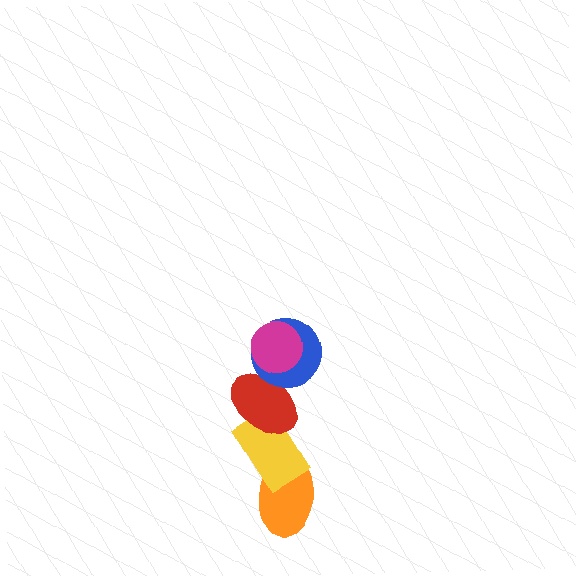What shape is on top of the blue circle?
The magenta circle is on top of the blue circle.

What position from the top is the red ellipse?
The red ellipse is 3rd from the top.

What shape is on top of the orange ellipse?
The yellow rectangle is on top of the orange ellipse.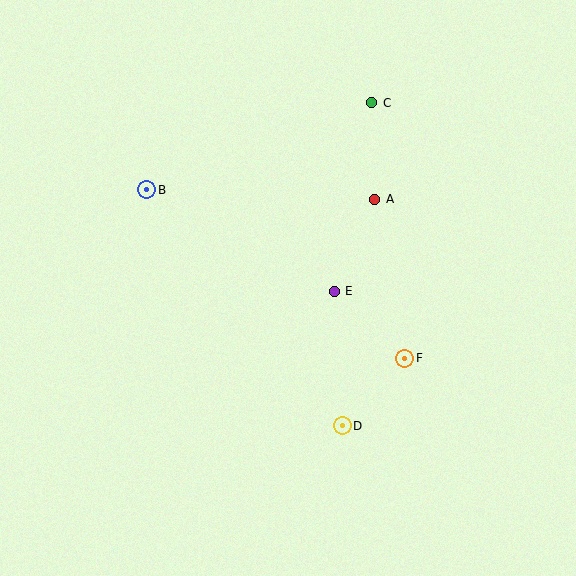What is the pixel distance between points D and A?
The distance between D and A is 229 pixels.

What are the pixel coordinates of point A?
Point A is at (375, 199).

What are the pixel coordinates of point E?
Point E is at (334, 291).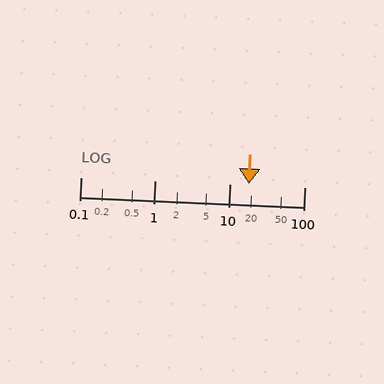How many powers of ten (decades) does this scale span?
The scale spans 3 decades, from 0.1 to 100.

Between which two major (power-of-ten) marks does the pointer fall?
The pointer is between 10 and 100.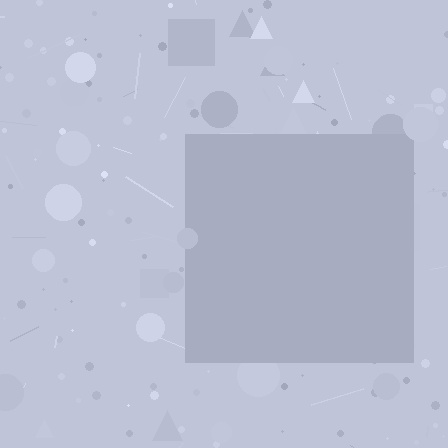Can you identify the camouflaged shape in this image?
The camouflaged shape is a square.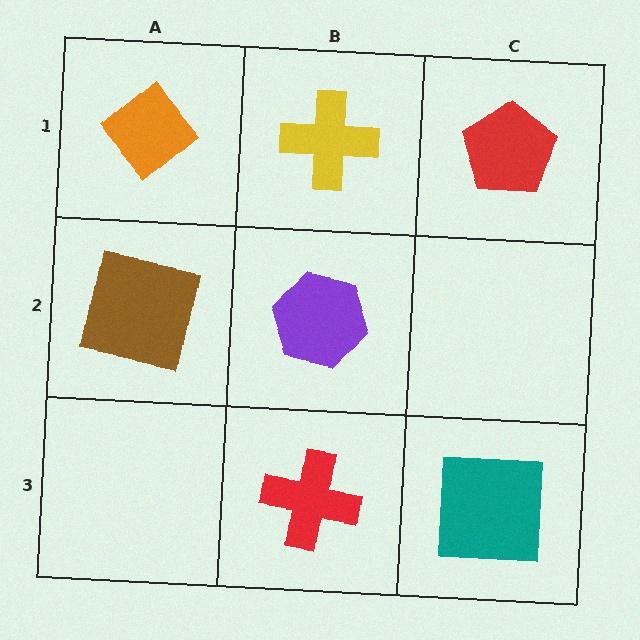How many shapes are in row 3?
2 shapes.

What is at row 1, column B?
A yellow cross.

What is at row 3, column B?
A red cross.